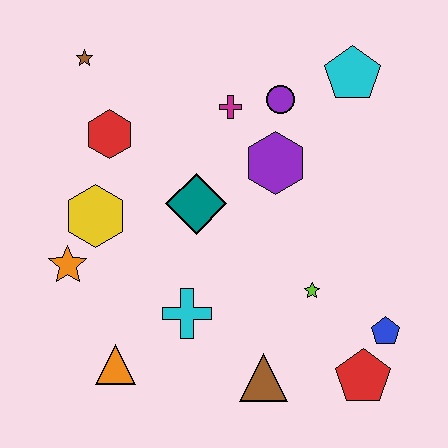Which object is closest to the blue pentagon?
The red pentagon is closest to the blue pentagon.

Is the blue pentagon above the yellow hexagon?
No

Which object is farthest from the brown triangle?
The brown star is farthest from the brown triangle.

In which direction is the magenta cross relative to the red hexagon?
The magenta cross is to the right of the red hexagon.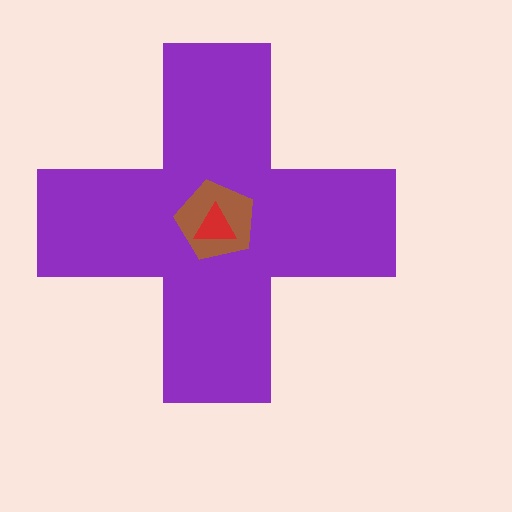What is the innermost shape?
The red triangle.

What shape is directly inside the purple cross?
The brown pentagon.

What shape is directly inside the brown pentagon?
The red triangle.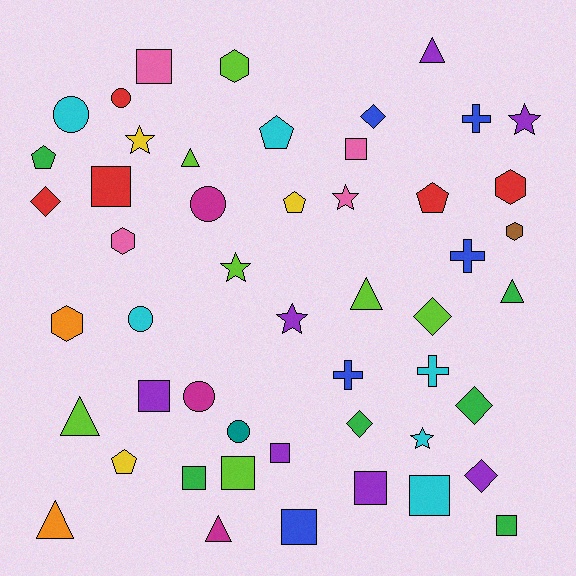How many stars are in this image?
There are 6 stars.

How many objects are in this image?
There are 50 objects.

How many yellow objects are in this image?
There are 3 yellow objects.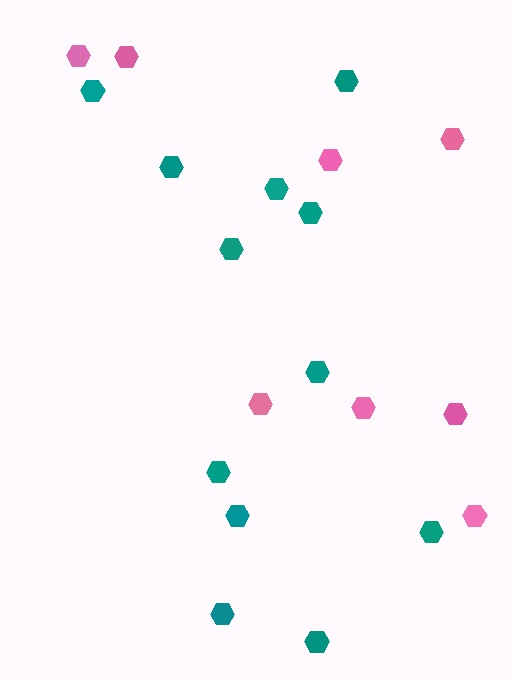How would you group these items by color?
There are 2 groups: one group of pink hexagons (8) and one group of teal hexagons (12).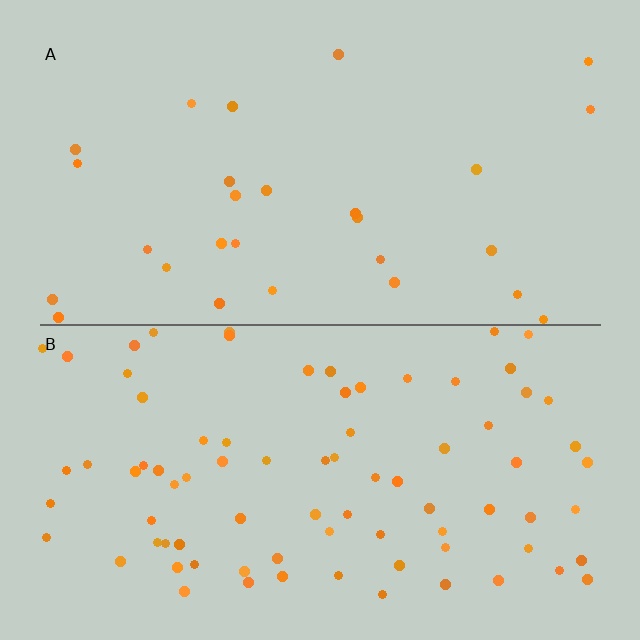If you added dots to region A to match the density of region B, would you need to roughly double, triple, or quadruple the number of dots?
Approximately triple.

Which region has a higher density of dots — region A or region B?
B (the bottom).